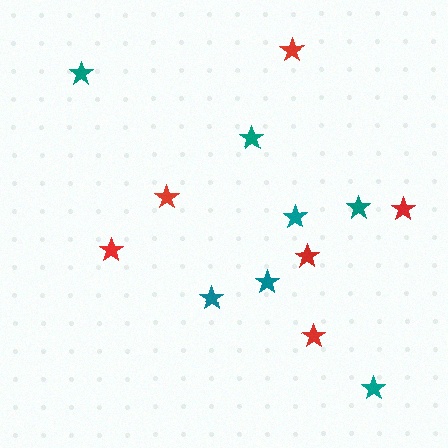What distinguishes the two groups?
There are 2 groups: one group of teal stars (7) and one group of red stars (6).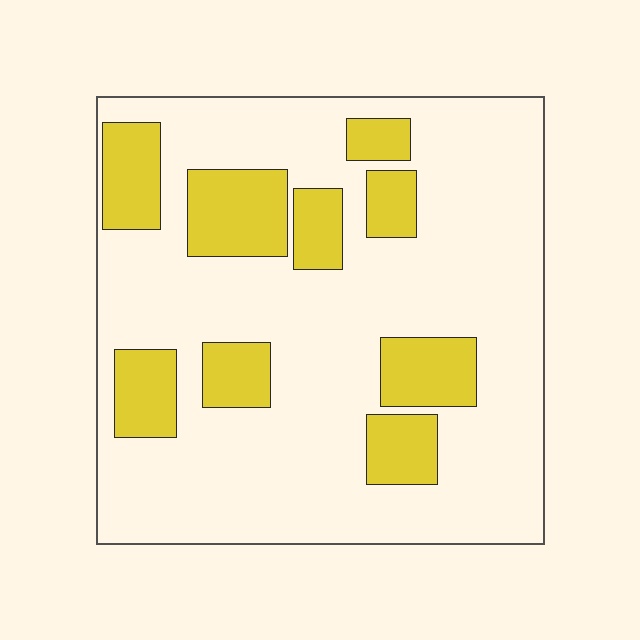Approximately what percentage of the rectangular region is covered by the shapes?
Approximately 25%.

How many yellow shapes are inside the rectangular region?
9.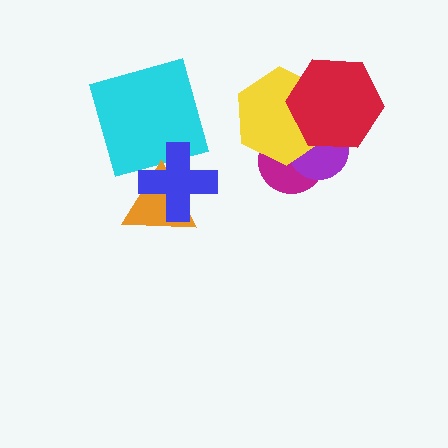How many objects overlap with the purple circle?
3 objects overlap with the purple circle.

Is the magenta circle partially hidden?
Yes, it is partially covered by another shape.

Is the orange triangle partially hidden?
Yes, it is partially covered by another shape.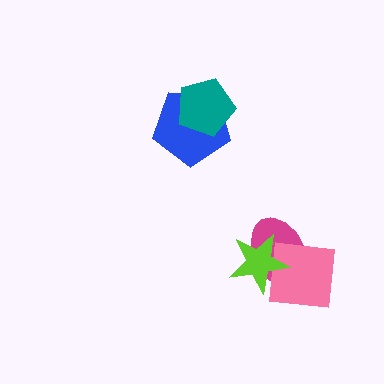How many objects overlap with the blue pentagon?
1 object overlaps with the blue pentagon.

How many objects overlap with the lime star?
2 objects overlap with the lime star.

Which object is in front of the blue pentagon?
The teal pentagon is in front of the blue pentagon.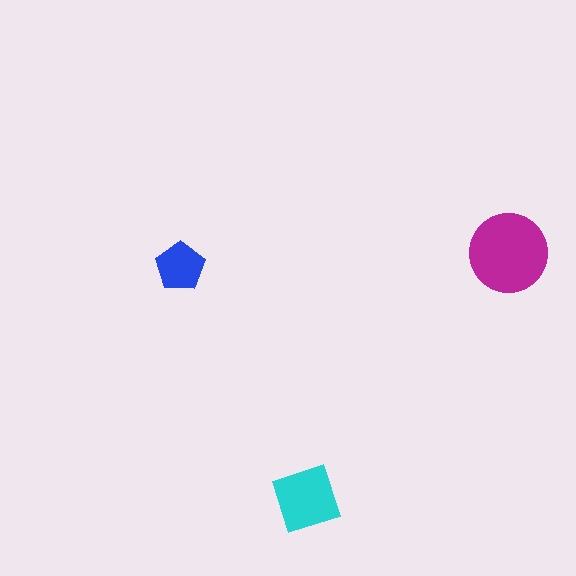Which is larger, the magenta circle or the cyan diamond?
The magenta circle.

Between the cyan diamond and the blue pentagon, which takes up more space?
The cyan diamond.